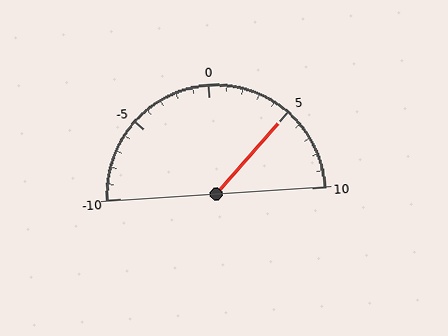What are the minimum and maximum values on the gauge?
The gauge ranges from -10 to 10.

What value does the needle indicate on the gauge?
The needle indicates approximately 5.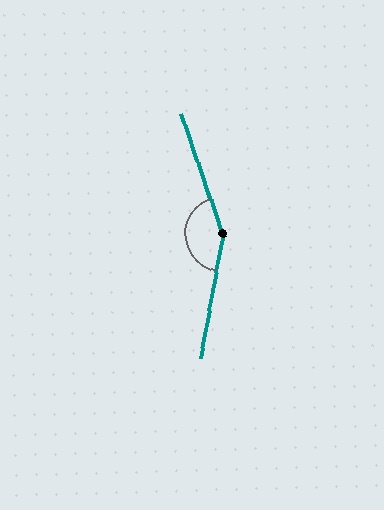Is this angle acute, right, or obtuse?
It is obtuse.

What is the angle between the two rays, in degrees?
Approximately 150 degrees.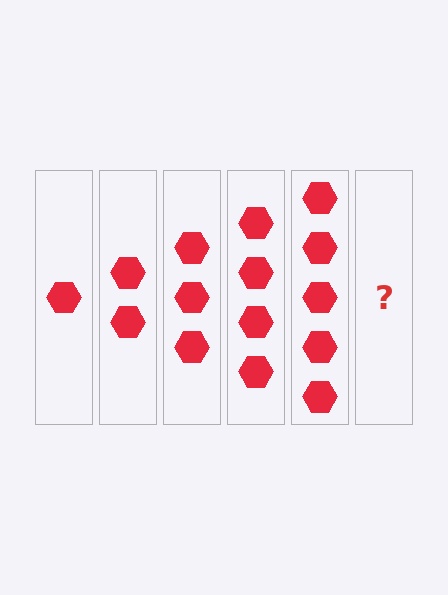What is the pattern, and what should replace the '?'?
The pattern is that each step adds one more hexagon. The '?' should be 6 hexagons.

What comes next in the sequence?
The next element should be 6 hexagons.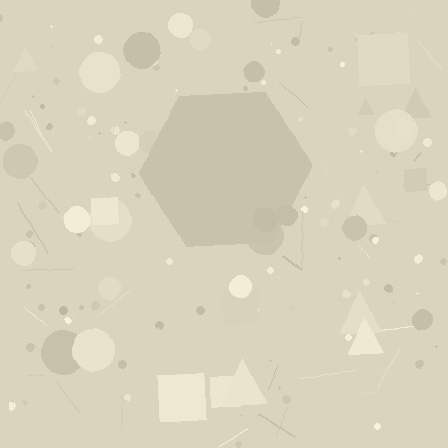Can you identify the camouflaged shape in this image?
The camouflaged shape is a hexagon.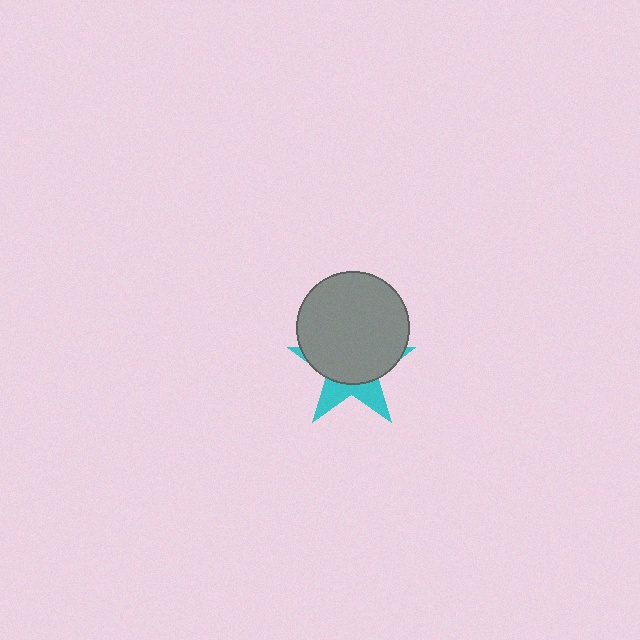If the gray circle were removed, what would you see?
You would see the complete cyan star.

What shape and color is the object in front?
The object in front is a gray circle.